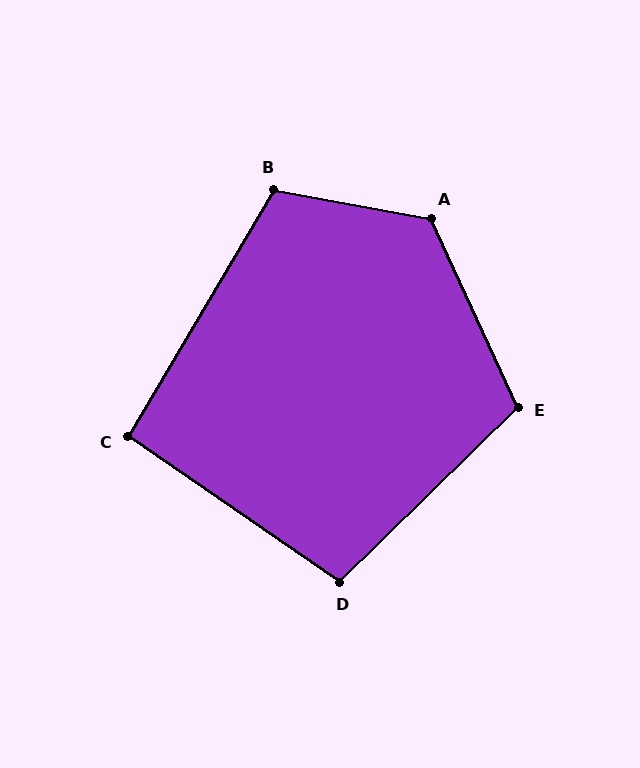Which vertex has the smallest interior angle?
C, at approximately 94 degrees.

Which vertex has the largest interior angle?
A, at approximately 125 degrees.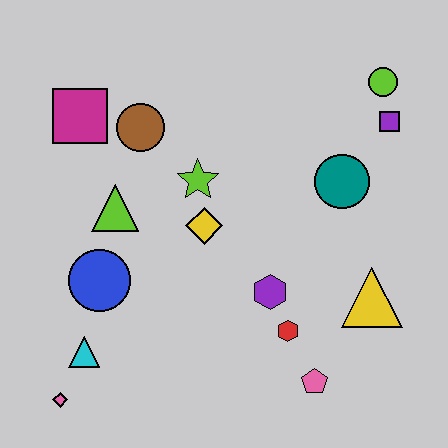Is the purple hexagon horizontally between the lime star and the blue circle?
No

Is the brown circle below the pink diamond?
No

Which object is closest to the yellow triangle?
The red hexagon is closest to the yellow triangle.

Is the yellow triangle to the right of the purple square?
No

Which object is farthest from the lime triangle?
The lime circle is farthest from the lime triangle.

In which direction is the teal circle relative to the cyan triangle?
The teal circle is to the right of the cyan triangle.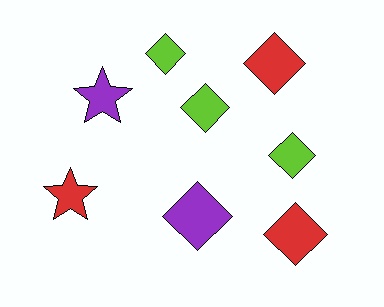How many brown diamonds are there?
There are no brown diamonds.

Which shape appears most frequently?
Diamond, with 6 objects.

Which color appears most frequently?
Lime, with 3 objects.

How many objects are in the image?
There are 8 objects.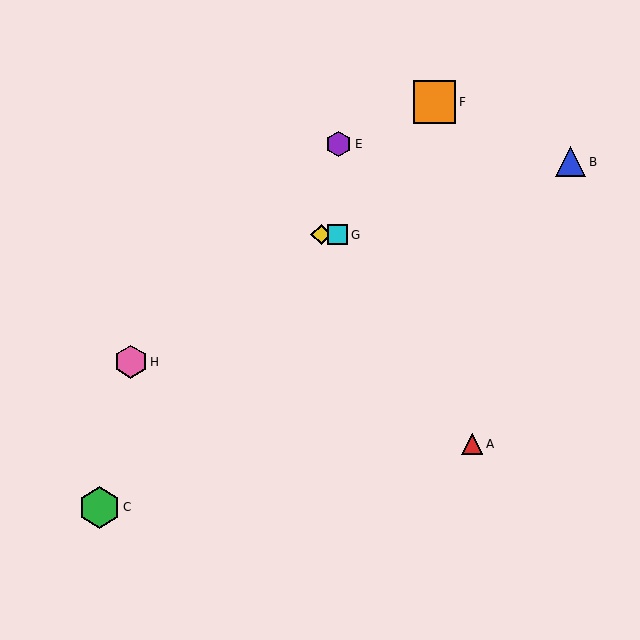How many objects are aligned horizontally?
2 objects (D, G) are aligned horizontally.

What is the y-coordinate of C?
Object C is at y≈507.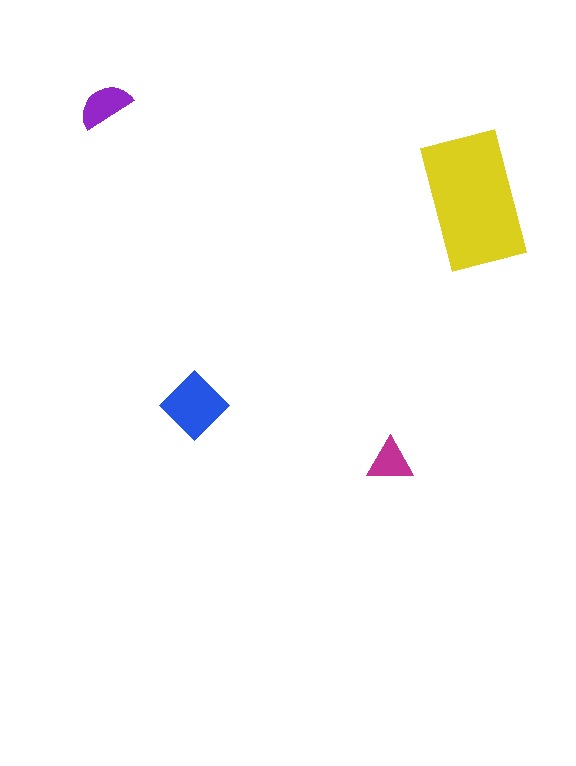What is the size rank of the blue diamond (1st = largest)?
2nd.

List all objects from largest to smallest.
The yellow rectangle, the blue diamond, the purple semicircle, the magenta triangle.